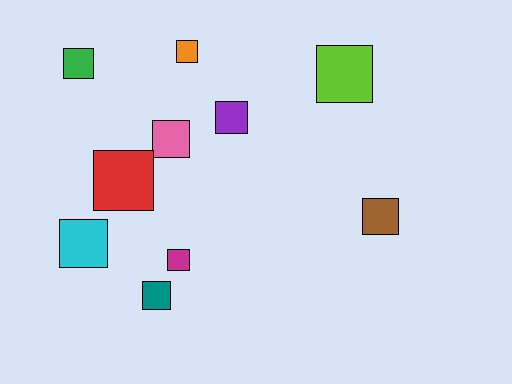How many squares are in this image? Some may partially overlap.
There are 10 squares.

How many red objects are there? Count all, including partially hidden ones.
There is 1 red object.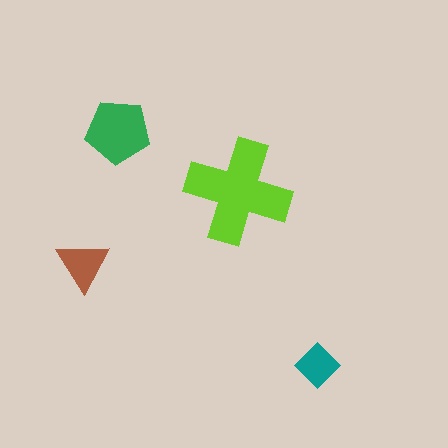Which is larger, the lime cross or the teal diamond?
The lime cross.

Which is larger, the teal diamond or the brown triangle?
The brown triangle.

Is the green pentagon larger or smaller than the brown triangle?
Larger.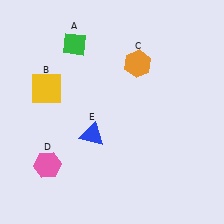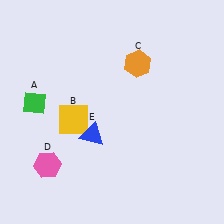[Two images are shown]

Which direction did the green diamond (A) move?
The green diamond (A) moved down.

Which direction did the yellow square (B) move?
The yellow square (B) moved down.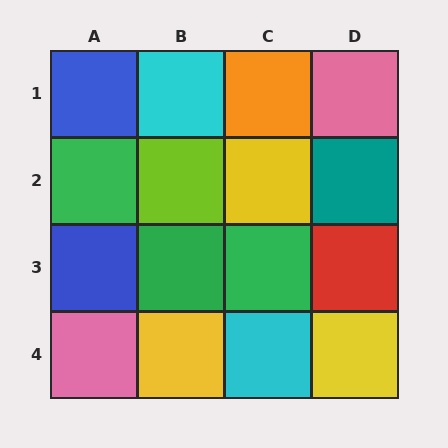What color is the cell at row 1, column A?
Blue.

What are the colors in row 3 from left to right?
Blue, green, green, red.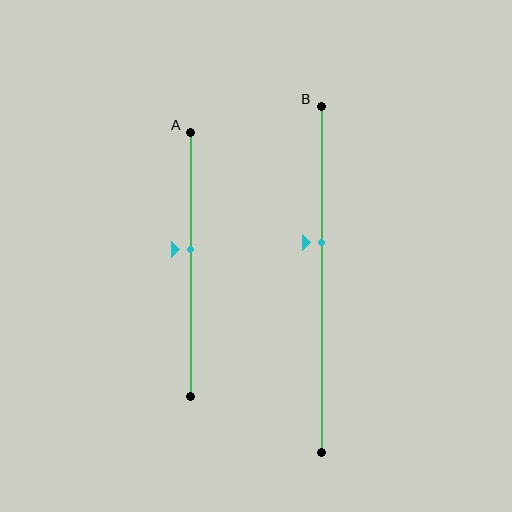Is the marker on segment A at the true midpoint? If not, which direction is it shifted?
No, the marker on segment A is shifted upward by about 6% of the segment length.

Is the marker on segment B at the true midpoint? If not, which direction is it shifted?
No, the marker on segment B is shifted upward by about 11% of the segment length.